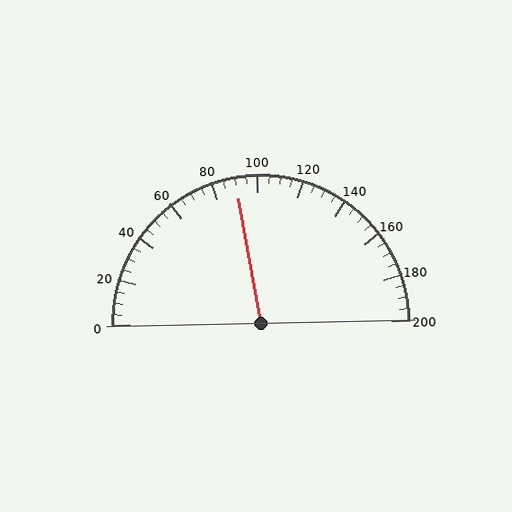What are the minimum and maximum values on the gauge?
The gauge ranges from 0 to 200.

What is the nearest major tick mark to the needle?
The nearest major tick mark is 80.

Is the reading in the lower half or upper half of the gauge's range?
The reading is in the lower half of the range (0 to 200).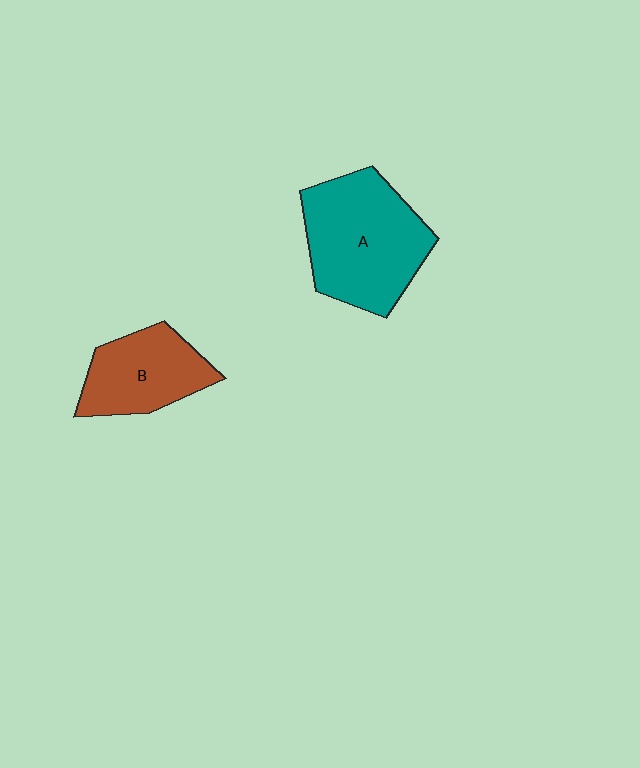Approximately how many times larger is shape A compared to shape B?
Approximately 1.5 times.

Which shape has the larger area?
Shape A (teal).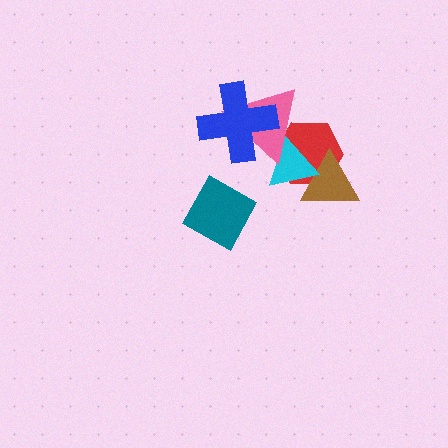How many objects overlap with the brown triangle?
2 objects overlap with the brown triangle.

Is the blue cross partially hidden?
No, no other shape covers it.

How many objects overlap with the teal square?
0 objects overlap with the teal square.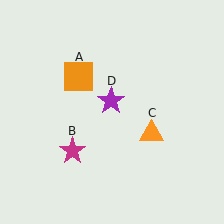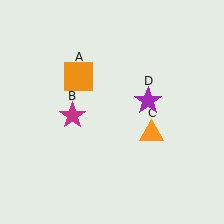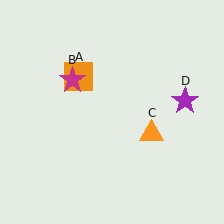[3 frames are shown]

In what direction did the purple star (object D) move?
The purple star (object D) moved right.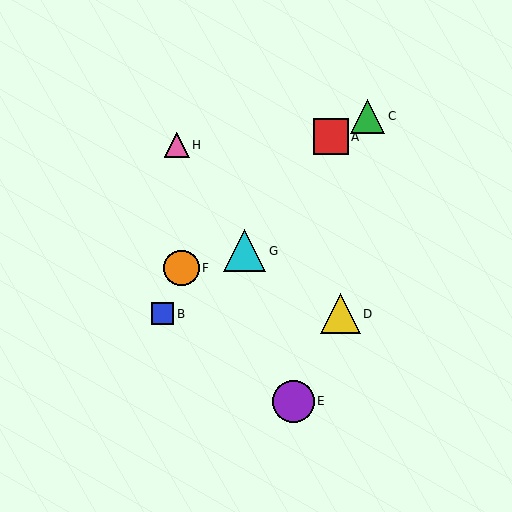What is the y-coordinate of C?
Object C is at y≈116.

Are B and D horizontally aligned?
Yes, both are at y≈314.